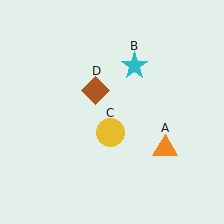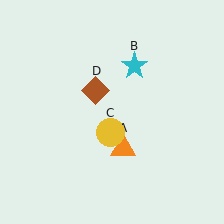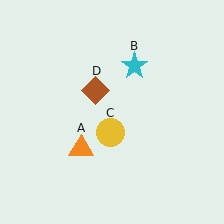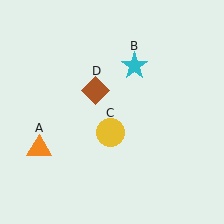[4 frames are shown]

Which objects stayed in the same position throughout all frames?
Cyan star (object B) and yellow circle (object C) and brown diamond (object D) remained stationary.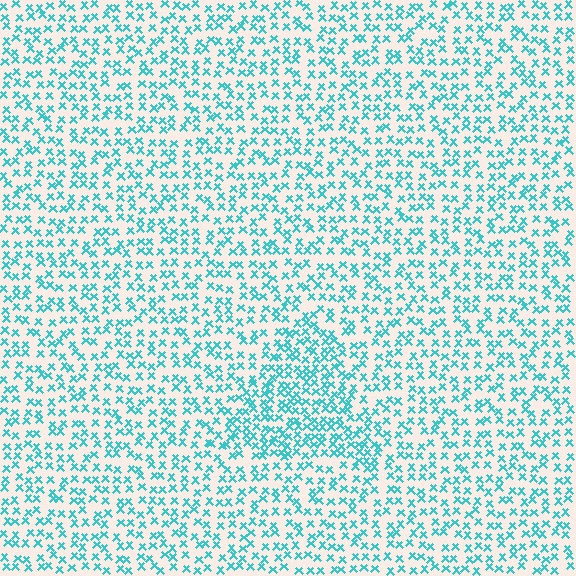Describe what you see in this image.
The image contains small cyan elements arranged at two different densities. A triangle-shaped region is visible where the elements are more densely packed than the surrounding area.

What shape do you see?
I see a triangle.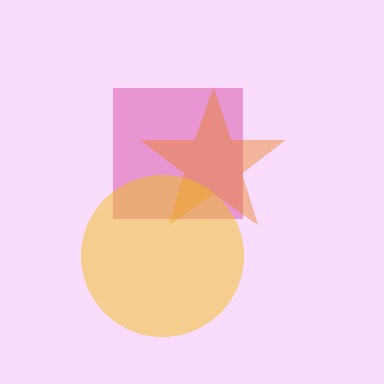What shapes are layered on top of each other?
The layered shapes are: a pink square, an orange star, a yellow circle.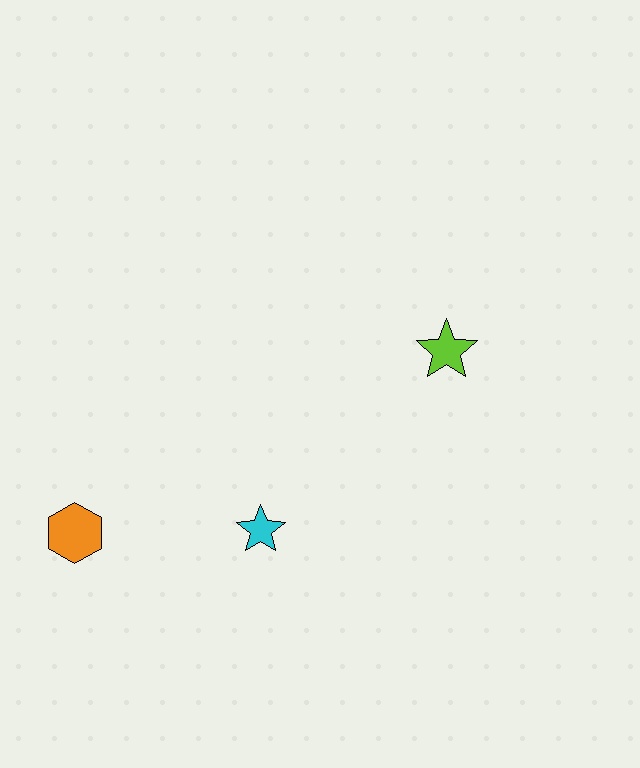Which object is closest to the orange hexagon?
The cyan star is closest to the orange hexagon.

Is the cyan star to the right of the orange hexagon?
Yes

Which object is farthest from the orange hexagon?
The lime star is farthest from the orange hexagon.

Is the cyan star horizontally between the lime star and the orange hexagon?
Yes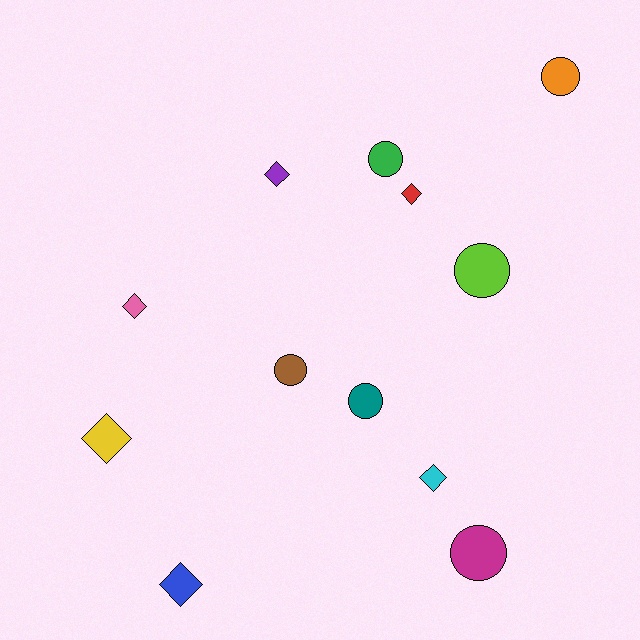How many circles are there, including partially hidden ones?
There are 6 circles.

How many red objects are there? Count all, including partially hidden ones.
There is 1 red object.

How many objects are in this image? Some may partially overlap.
There are 12 objects.